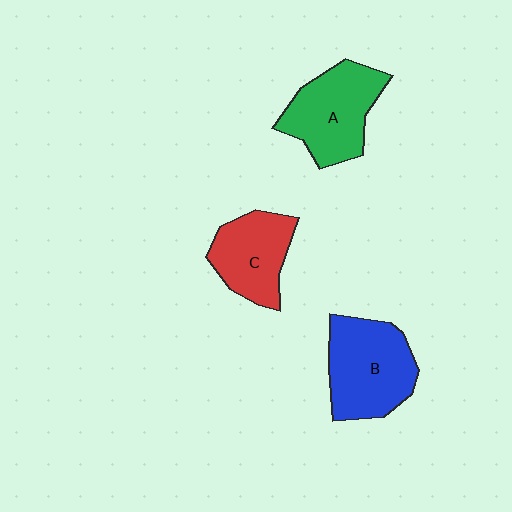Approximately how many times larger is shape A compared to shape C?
Approximately 1.2 times.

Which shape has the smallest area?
Shape C (red).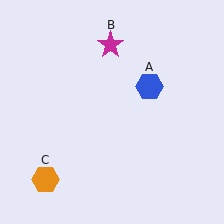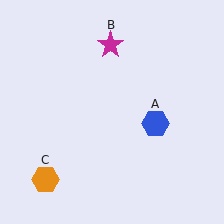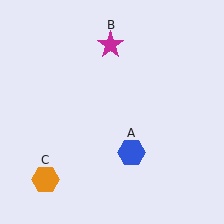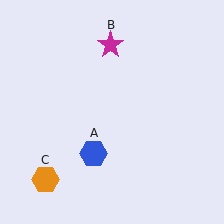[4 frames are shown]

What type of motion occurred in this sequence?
The blue hexagon (object A) rotated clockwise around the center of the scene.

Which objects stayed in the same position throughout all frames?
Magenta star (object B) and orange hexagon (object C) remained stationary.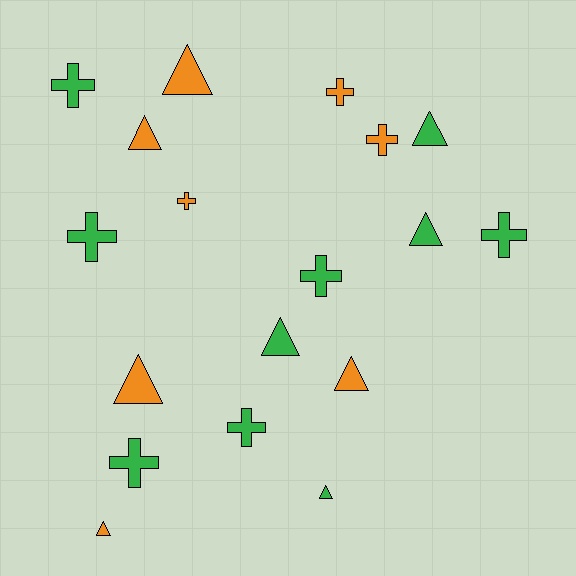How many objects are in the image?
There are 18 objects.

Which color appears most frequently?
Green, with 10 objects.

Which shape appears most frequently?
Triangle, with 9 objects.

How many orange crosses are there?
There are 3 orange crosses.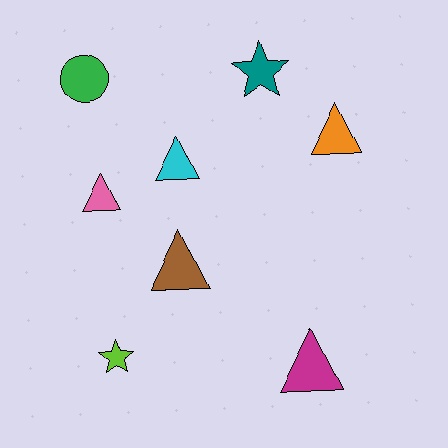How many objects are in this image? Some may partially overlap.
There are 8 objects.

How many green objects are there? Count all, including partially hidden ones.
There is 1 green object.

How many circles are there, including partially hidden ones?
There is 1 circle.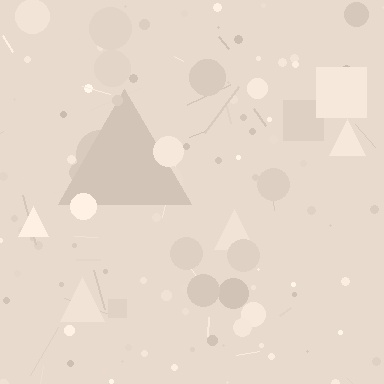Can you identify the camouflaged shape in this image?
The camouflaged shape is a triangle.